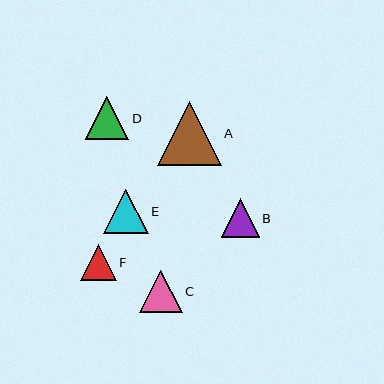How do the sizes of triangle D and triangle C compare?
Triangle D and triangle C are approximately the same size.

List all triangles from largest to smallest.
From largest to smallest: A, E, D, C, B, F.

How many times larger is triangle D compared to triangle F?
Triangle D is approximately 1.2 times the size of triangle F.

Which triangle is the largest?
Triangle A is the largest with a size of approximately 64 pixels.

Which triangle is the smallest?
Triangle F is the smallest with a size of approximately 36 pixels.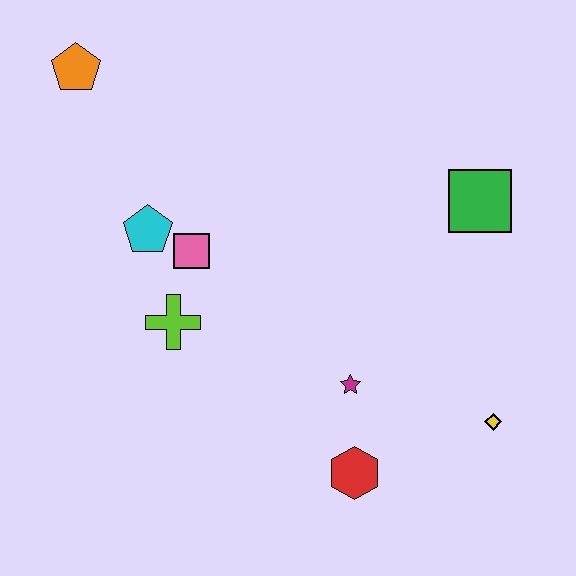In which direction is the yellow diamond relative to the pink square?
The yellow diamond is to the right of the pink square.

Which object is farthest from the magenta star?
The orange pentagon is farthest from the magenta star.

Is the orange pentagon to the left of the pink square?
Yes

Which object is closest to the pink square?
The cyan pentagon is closest to the pink square.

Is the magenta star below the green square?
Yes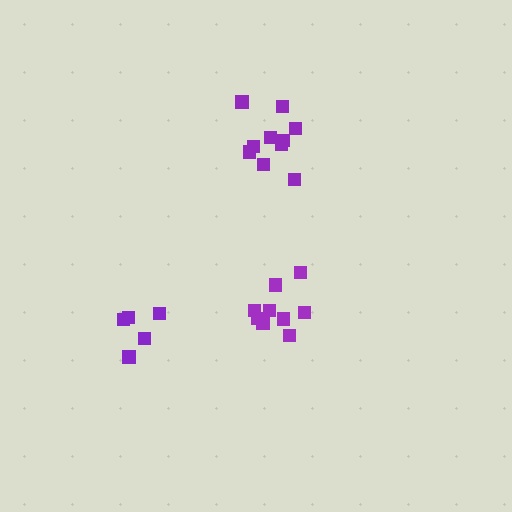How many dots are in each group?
Group 1: 5 dots, Group 2: 10 dots, Group 3: 10 dots (25 total).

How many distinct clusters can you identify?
There are 3 distinct clusters.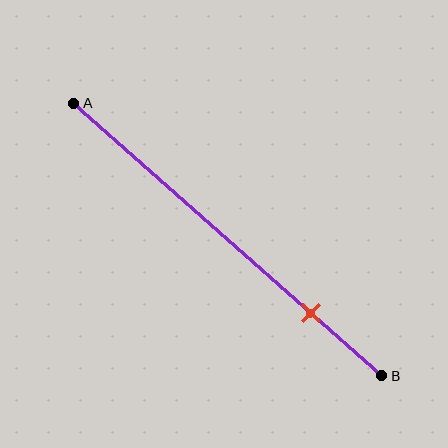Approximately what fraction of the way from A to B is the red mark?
The red mark is approximately 75% of the way from A to B.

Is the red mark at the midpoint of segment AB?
No, the mark is at about 75% from A, not at the 50% midpoint.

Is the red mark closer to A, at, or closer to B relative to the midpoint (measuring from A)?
The red mark is closer to point B than the midpoint of segment AB.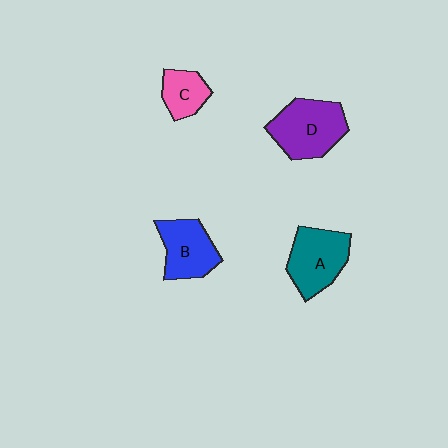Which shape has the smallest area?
Shape C (pink).